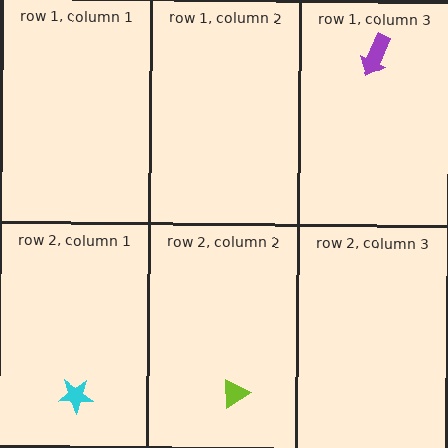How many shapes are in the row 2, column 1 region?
1.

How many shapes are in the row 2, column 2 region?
1.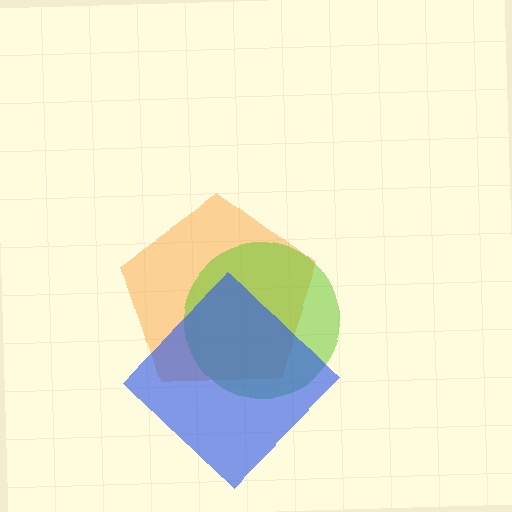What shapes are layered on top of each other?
The layered shapes are: an orange pentagon, a lime circle, a blue diamond.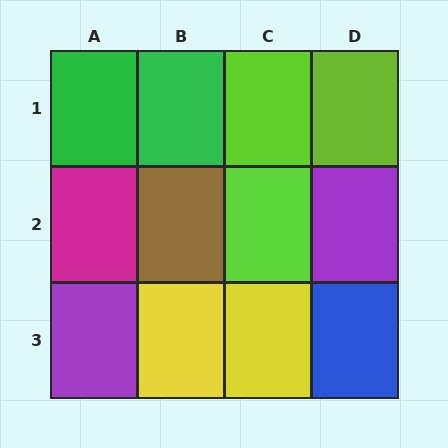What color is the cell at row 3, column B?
Yellow.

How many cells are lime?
3 cells are lime.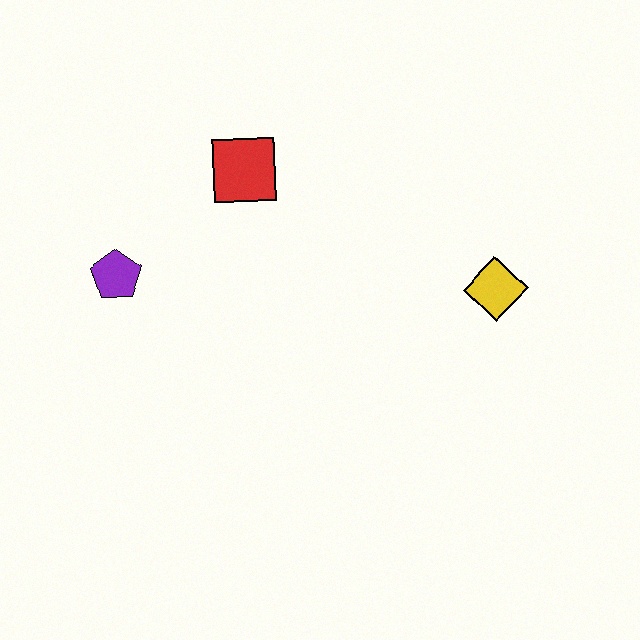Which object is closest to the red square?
The purple pentagon is closest to the red square.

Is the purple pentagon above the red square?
No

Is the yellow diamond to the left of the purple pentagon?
No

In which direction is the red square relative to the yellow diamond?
The red square is to the left of the yellow diamond.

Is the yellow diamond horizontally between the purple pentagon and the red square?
No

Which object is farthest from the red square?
The yellow diamond is farthest from the red square.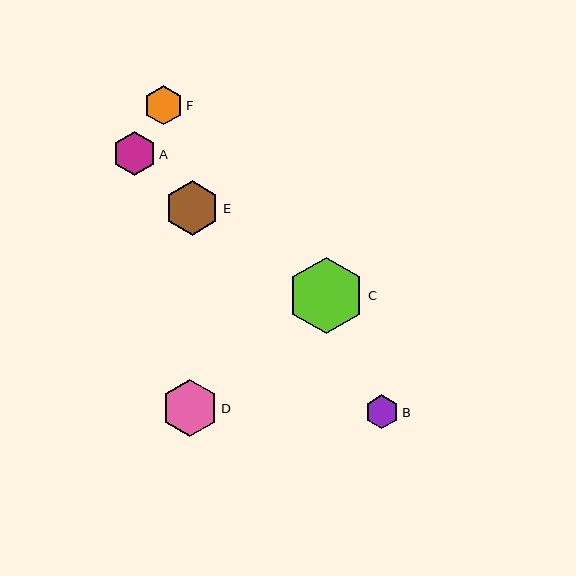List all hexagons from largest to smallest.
From largest to smallest: C, D, E, A, F, B.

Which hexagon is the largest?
Hexagon C is the largest with a size of approximately 77 pixels.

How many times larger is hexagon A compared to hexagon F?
Hexagon A is approximately 1.1 times the size of hexagon F.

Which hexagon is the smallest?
Hexagon B is the smallest with a size of approximately 34 pixels.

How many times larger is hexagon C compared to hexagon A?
Hexagon C is approximately 1.8 times the size of hexagon A.